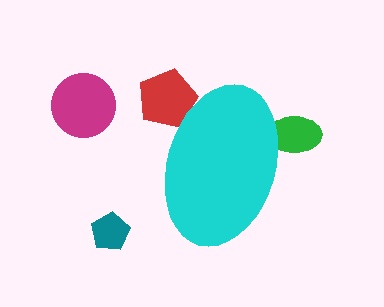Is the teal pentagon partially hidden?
No, the teal pentagon is fully visible.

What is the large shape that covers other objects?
A cyan ellipse.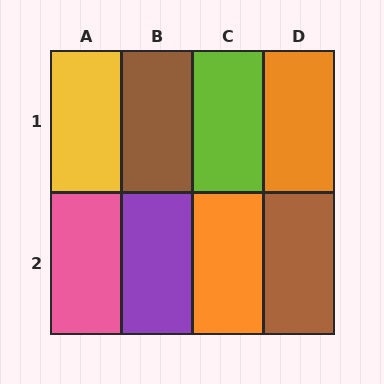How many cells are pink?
1 cell is pink.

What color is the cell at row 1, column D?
Orange.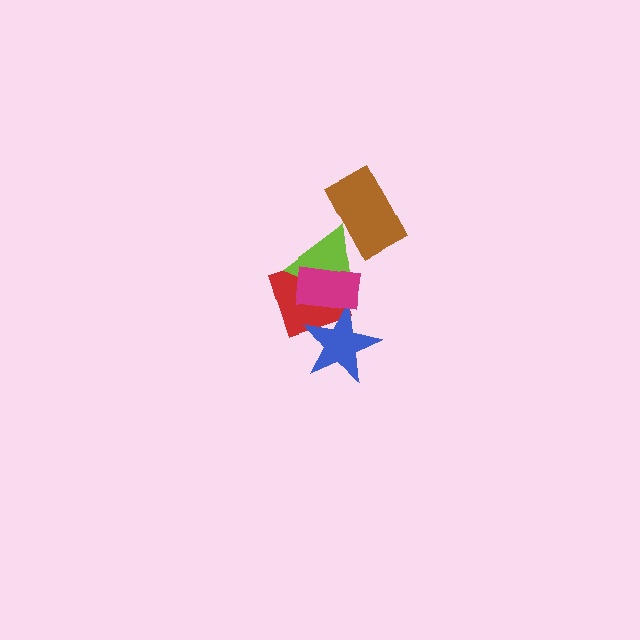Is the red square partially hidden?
Yes, it is partially covered by another shape.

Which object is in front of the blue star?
The magenta rectangle is in front of the blue star.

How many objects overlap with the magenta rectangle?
3 objects overlap with the magenta rectangle.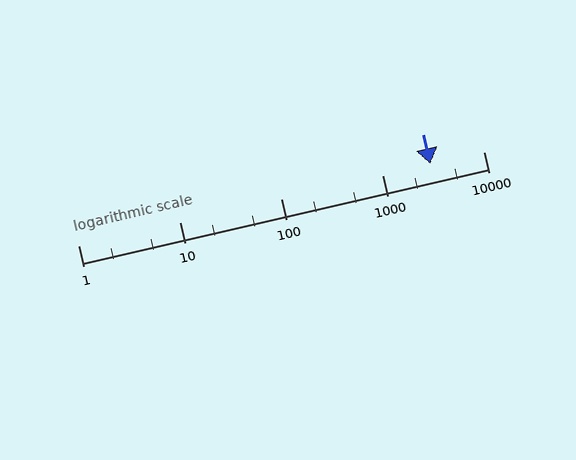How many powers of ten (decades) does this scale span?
The scale spans 4 decades, from 1 to 10000.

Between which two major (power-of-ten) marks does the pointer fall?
The pointer is between 1000 and 10000.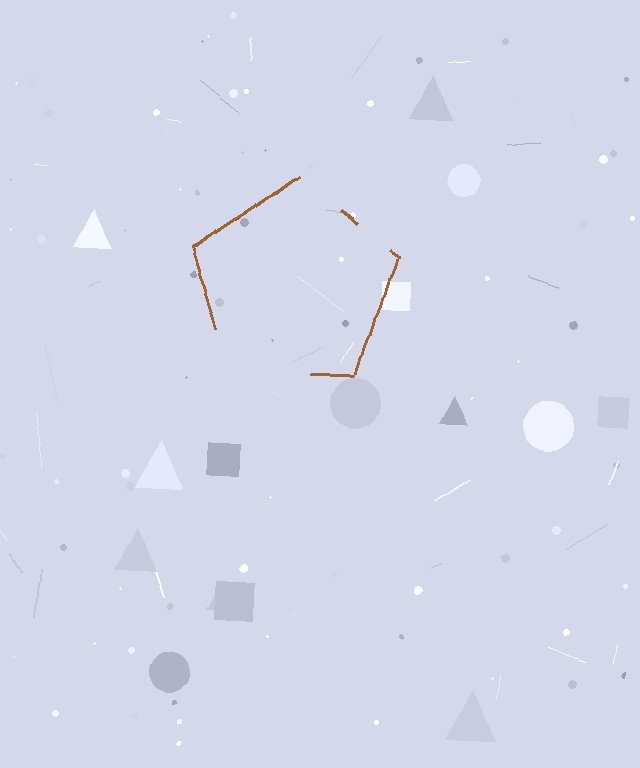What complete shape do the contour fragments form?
The contour fragments form a pentagon.